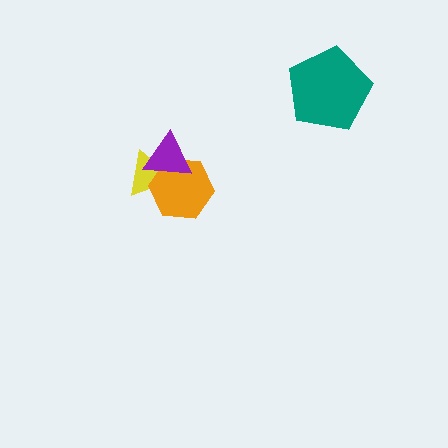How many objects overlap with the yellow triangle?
2 objects overlap with the yellow triangle.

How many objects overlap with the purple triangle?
2 objects overlap with the purple triangle.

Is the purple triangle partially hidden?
No, no other shape covers it.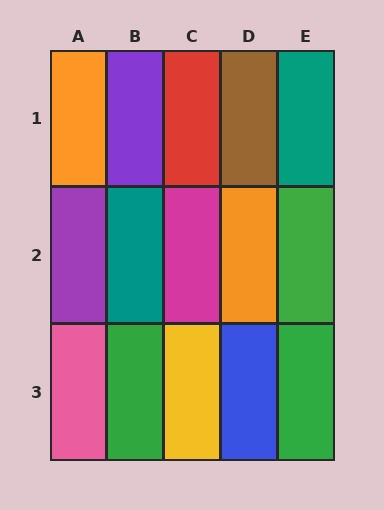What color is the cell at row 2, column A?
Purple.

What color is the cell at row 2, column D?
Orange.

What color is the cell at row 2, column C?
Magenta.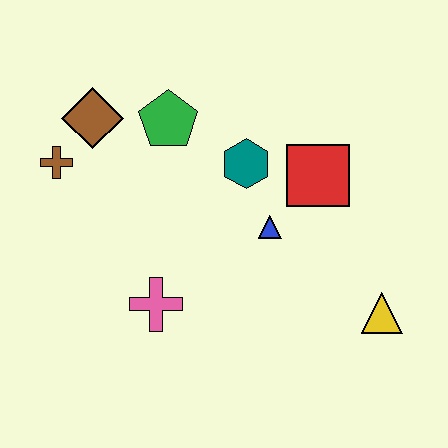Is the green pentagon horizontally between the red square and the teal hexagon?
No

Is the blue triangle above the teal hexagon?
No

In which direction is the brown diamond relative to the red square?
The brown diamond is to the left of the red square.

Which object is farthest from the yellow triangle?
The brown cross is farthest from the yellow triangle.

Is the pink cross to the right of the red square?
No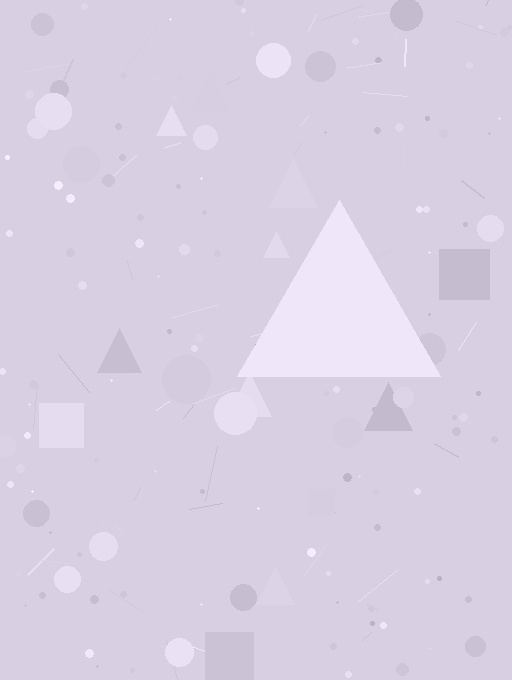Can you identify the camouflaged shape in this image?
The camouflaged shape is a triangle.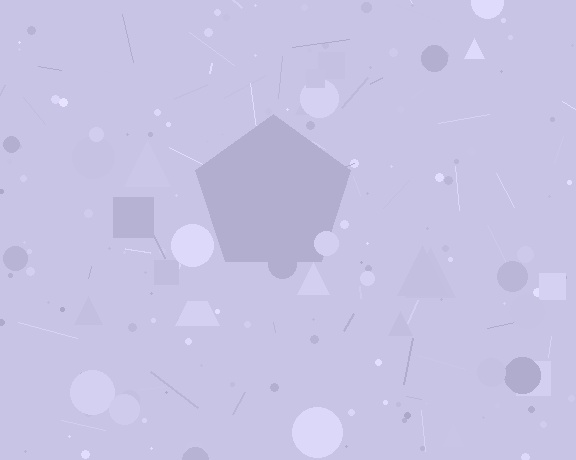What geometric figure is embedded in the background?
A pentagon is embedded in the background.